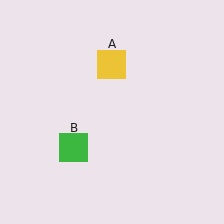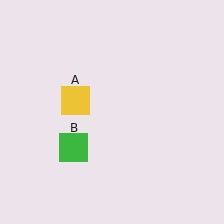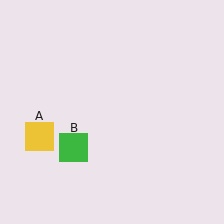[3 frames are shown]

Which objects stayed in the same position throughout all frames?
Green square (object B) remained stationary.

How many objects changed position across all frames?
1 object changed position: yellow square (object A).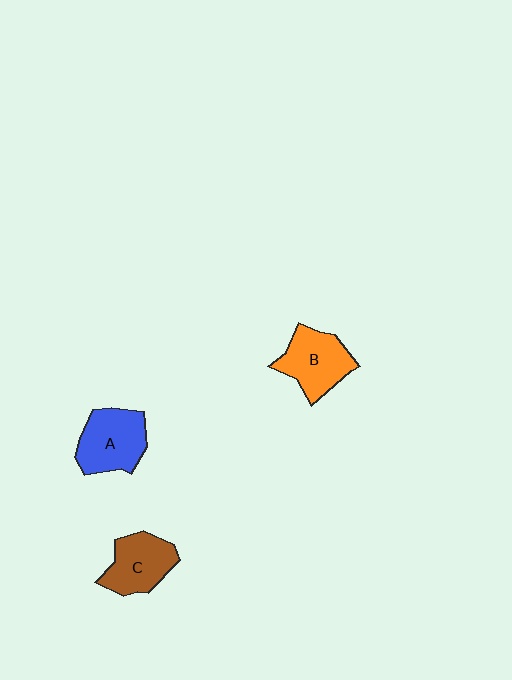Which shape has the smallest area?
Shape C (brown).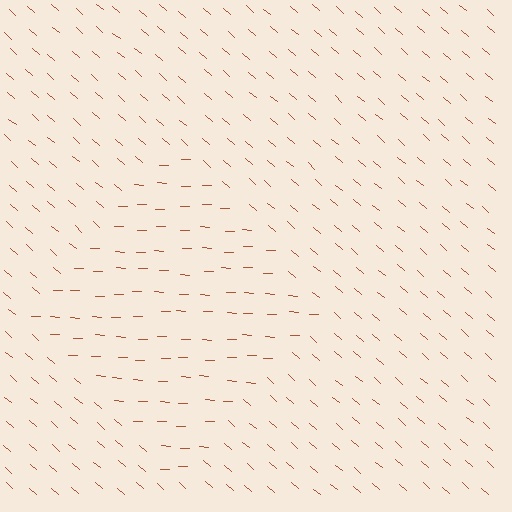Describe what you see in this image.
The image is filled with small brown line segments. A diamond region in the image has lines oriented differently from the surrounding lines, creating a visible texture boundary.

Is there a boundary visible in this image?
Yes, there is a texture boundary formed by a change in line orientation.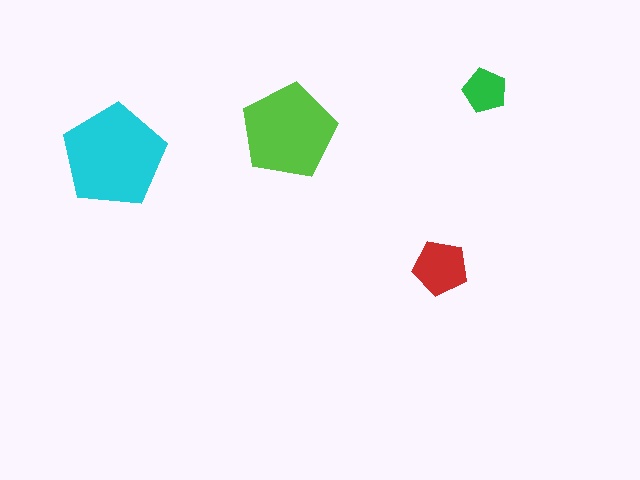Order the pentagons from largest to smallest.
the cyan one, the lime one, the red one, the green one.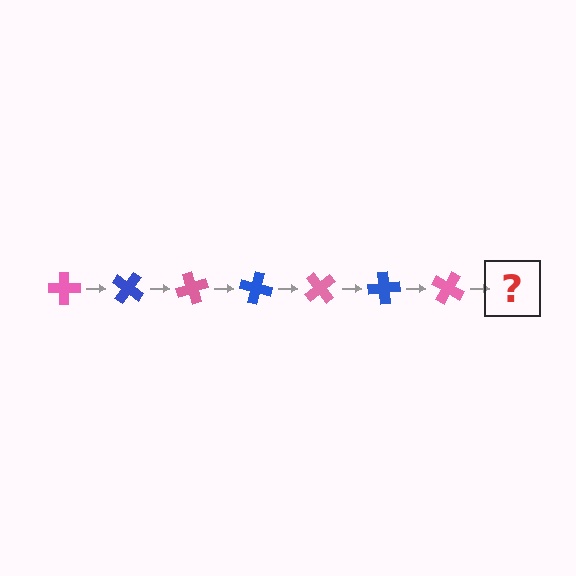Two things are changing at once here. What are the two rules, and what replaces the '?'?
The two rules are that it rotates 35 degrees each step and the color cycles through pink and blue. The '?' should be a blue cross, rotated 245 degrees from the start.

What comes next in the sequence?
The next element should be a blue cross, rotated 245 degrees from the start.